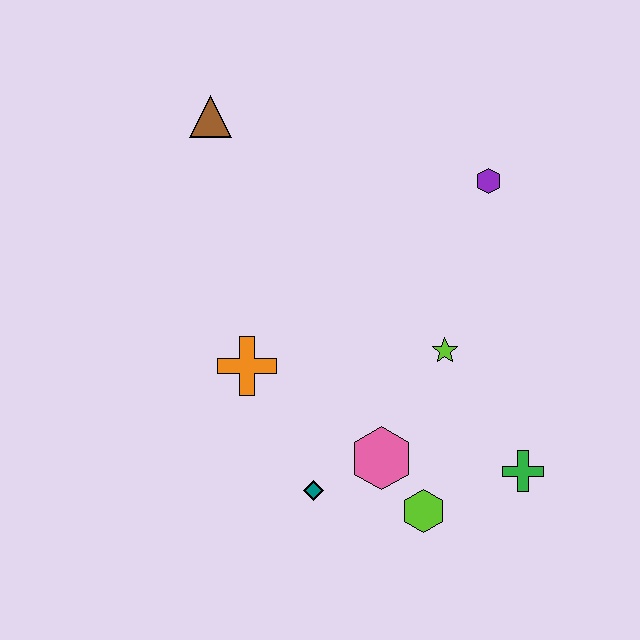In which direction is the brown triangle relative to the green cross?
The brown triangle is above the green cross.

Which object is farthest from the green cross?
The brown triangle is farthest from the green cross.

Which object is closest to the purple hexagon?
The lime star is closest to the purple hexagon.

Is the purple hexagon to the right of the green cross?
No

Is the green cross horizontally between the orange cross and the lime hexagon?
No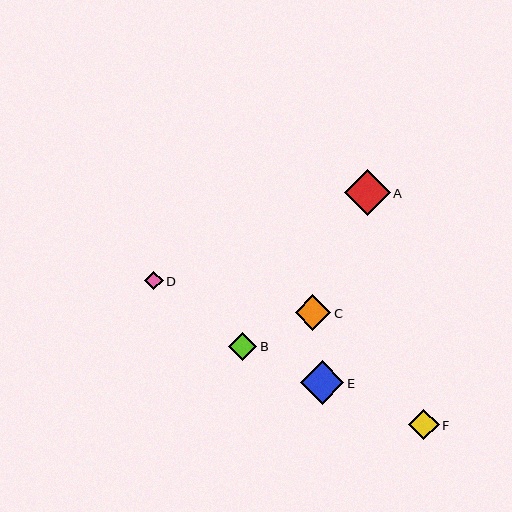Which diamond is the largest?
Diamond A is the largest with a size of approximately 46 pixels.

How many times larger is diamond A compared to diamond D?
Diamond A is approximately 2.5 times the size of diamond D.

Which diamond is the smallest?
Diamond D is the smallest with a size of approximately 18 pixels.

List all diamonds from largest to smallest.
From largest to smallest: A, E, C, F, B, D.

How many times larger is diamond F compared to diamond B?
Diamond F is approximately 1.1 times the size of diamond B.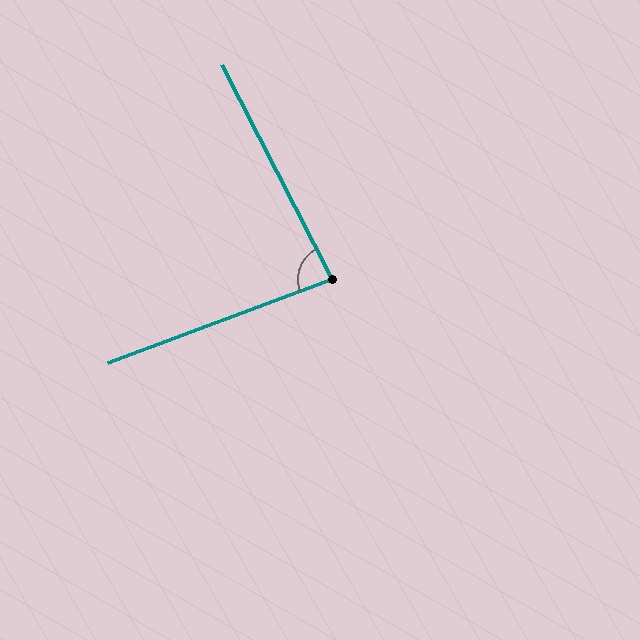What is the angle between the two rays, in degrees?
Approximately 83 degrees.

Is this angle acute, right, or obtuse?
It is acute.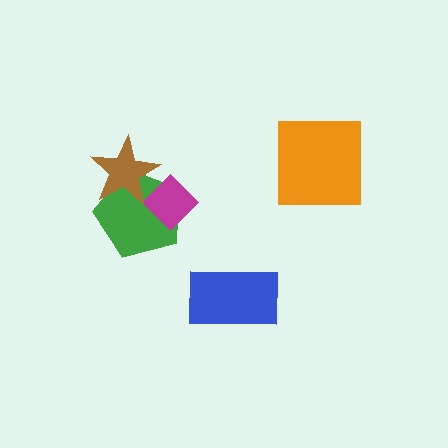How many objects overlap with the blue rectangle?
0 objects overlap with the blue rectangle.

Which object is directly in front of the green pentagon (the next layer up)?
The magenta diamond is directly in front of the green pentagon.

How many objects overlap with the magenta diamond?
2 objects overlap with the magenta diamond.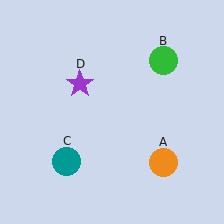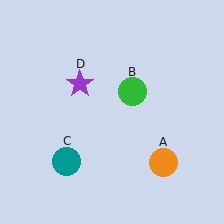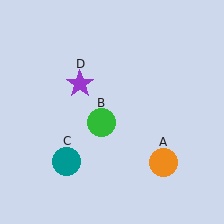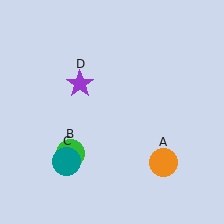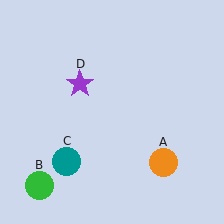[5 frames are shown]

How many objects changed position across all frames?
1 object changed position: green circle (object B).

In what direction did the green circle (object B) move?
The green circle (object B) moved down and to the left.